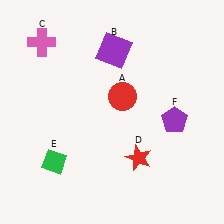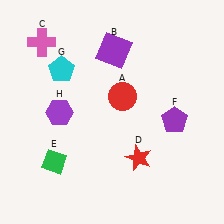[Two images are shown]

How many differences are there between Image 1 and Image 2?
There are 2 differences between the two images.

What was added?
A cyan pentagon (G), a purple hexagon (H) were added in Image 2.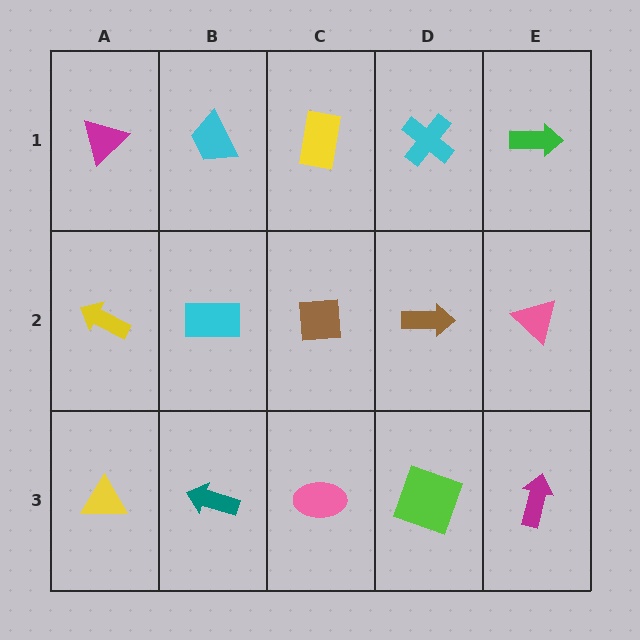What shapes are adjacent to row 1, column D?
A brown arrow (row 2, column D), a yellow rectangle (row 1, column C), a green arrow (row 1, column E).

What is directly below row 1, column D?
A brown arrow.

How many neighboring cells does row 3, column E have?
2.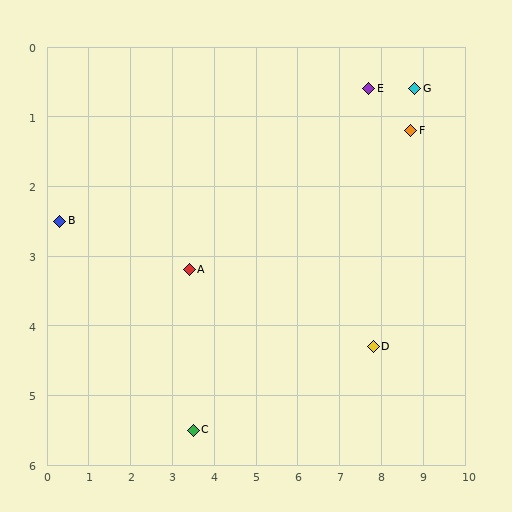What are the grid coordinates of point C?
Point C is at approximately (3.5, 5.5).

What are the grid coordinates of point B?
Point B is at approximately (0.3, 2.5).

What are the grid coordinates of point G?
Point G is at approximately (8.8, 0.6).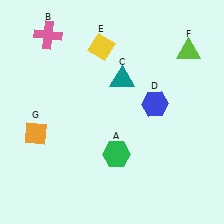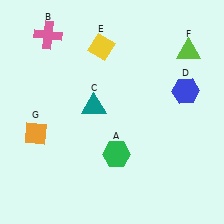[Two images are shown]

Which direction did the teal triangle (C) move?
The teal triangle (C) moved left.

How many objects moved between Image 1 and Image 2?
2 objects moved between the two images.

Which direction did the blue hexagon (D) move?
The blue hexagon (D) moved right.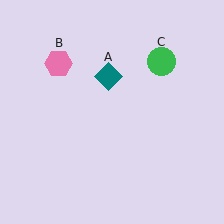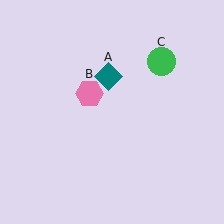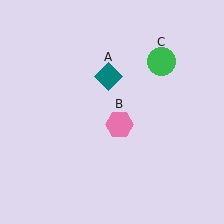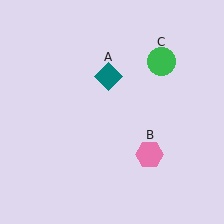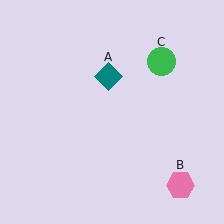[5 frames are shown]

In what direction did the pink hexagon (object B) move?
The pink hexagon (object B) moved down and to the right.